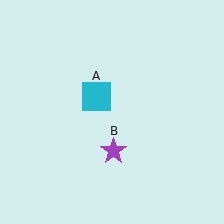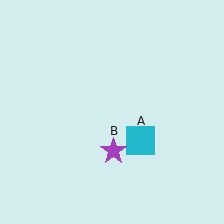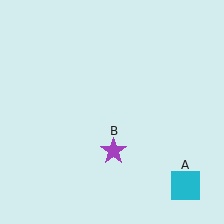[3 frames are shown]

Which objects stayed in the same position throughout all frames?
Purple star (object B) remained stationary.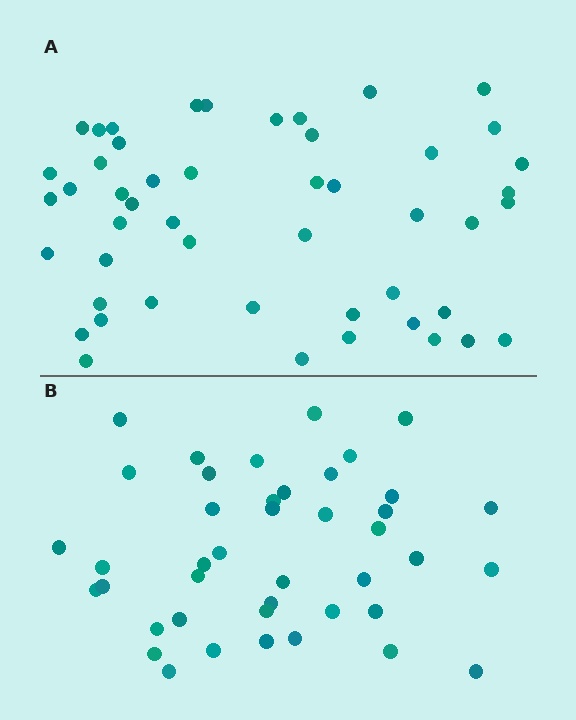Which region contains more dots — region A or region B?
Region A (the top region) has more dots.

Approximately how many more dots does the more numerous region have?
Region A has roughly 8 or so more dots than region B.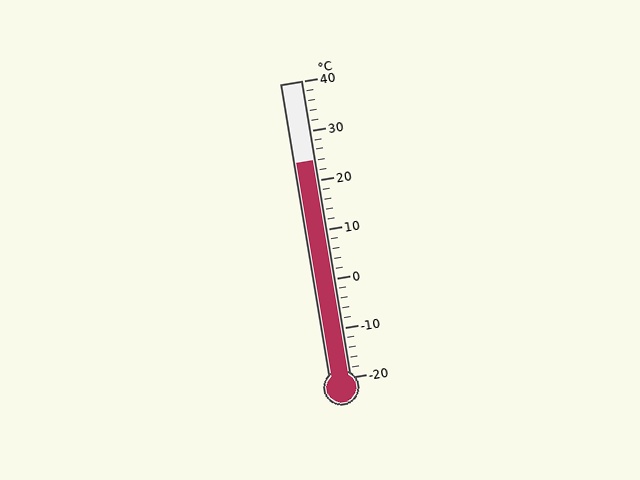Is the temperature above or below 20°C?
The temperature is above 20°C.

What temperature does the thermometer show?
The thermometer shows approximately 24°C.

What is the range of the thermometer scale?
The thermometer scale ranges from -20°C to 40°C.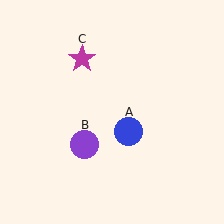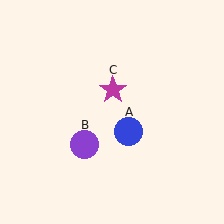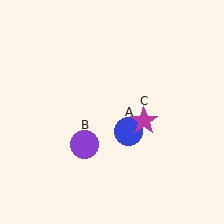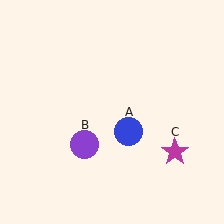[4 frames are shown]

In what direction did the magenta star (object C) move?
The magenta star (object C) moved down and to the right.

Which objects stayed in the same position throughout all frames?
Blue circle (object A) and purple circle (object B) remained stationary.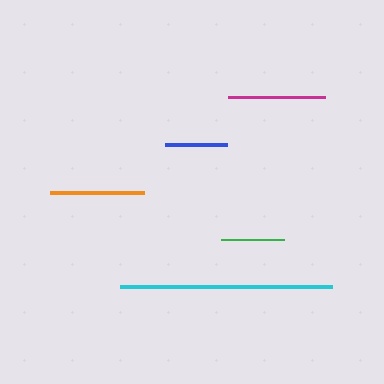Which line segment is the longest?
The cyan line is the longest at approximately 212 pixels.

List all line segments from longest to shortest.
From longest to shortest: cyan, magenta, orange, green, blue.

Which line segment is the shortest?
The blue line is the shortest at approximately 62 pixels.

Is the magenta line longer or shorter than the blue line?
The magenta line is longer than the blue line.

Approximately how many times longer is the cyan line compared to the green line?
The cyan line is approximately 3.3 times the length of the green line.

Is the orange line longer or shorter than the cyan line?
The cyan line is longer than the orange line.